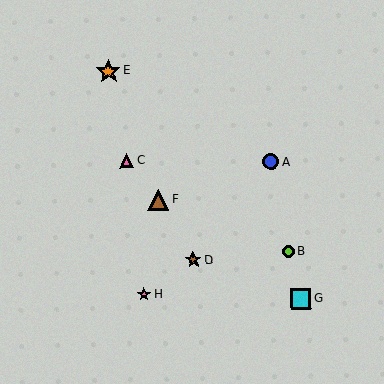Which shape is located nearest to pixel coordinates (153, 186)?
The brown triangle (labeled F) at (159, 200) is nearest to that location.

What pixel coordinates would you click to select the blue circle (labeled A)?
Click at (271, 162) to select the blue circle A.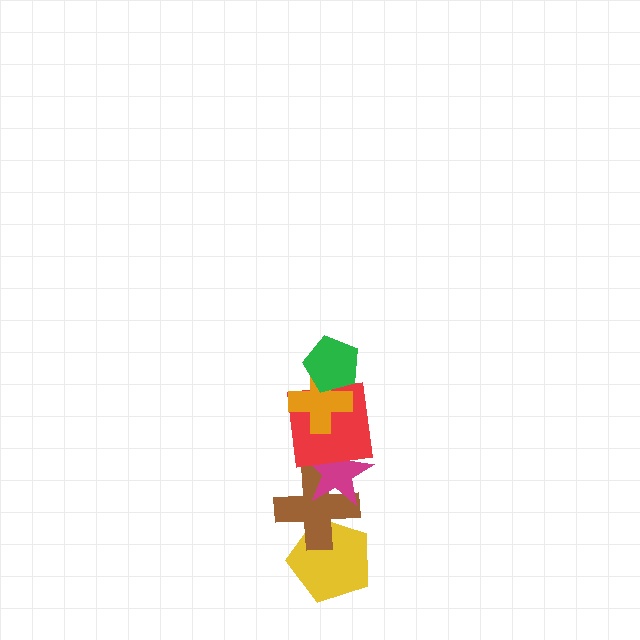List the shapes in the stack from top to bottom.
From top to bottom: the green pentagon, the orange cross, the red square, the magenta star, the brown cross, the yellow pentagon.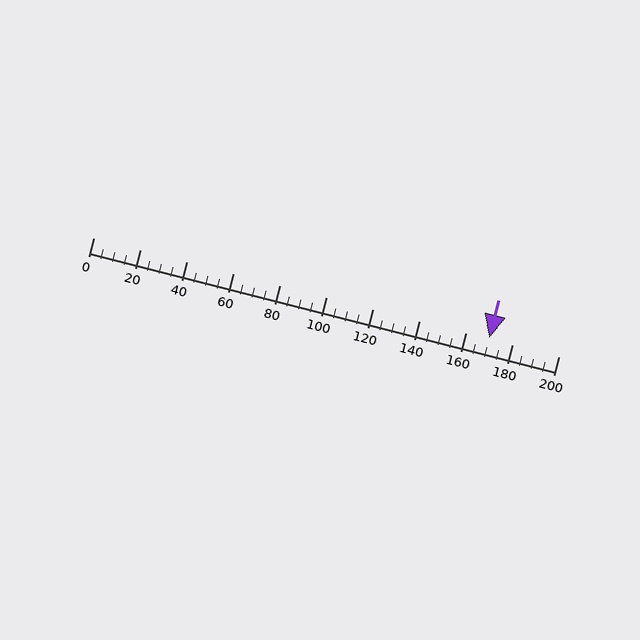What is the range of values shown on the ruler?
The ruler shows values from 0 to 200.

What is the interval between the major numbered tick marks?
The major tick marks are spaced 20 units apart.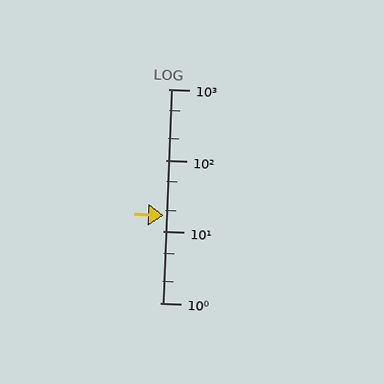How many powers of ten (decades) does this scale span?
The scale spans 3 decades, from 1 to 1000.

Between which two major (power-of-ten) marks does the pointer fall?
The pointer is between 10 and 100.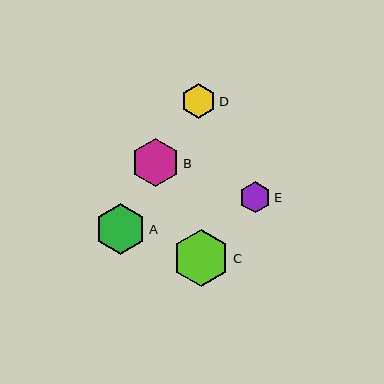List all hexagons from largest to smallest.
From largest to smallest: C, A, B, D, E.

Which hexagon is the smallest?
Hexagon E is the smallest with a size of approximately 31 pixels.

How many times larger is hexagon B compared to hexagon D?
Hexagon B is approximately 1.4 times the size of hexagon D.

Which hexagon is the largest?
Hexagon C is the largest with a size of approximately 57 pixels.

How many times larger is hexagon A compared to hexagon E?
Hexagon A is approximately 1.6 times the size of hexagon E.